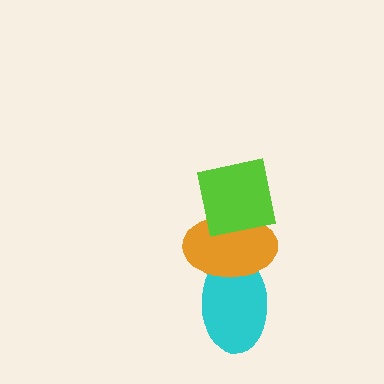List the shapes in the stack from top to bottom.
From top to bottom: the lime square, the orange ellipse, the cyan ellipse.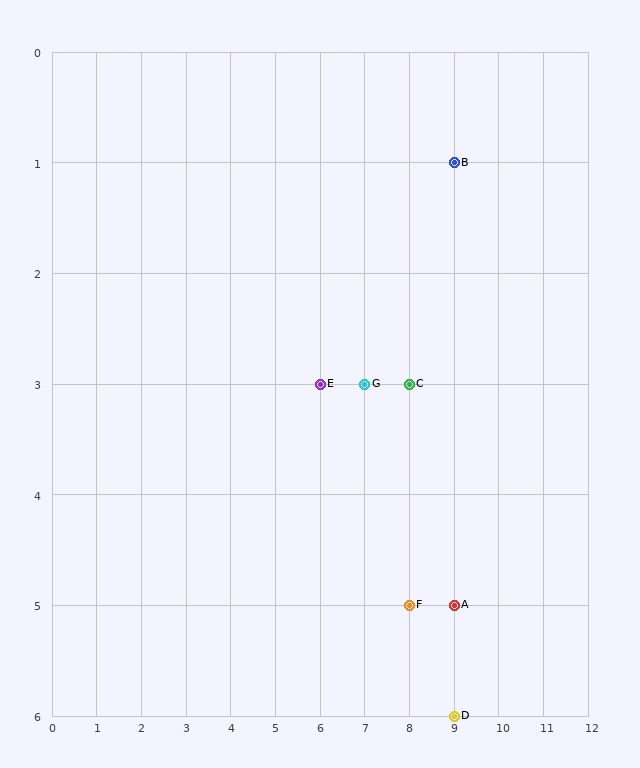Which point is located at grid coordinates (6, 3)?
Point E is at (6, 3).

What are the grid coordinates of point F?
Point F is at grid coordinates (8, 5).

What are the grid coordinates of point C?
Point C is at grid coordinates (8, 3).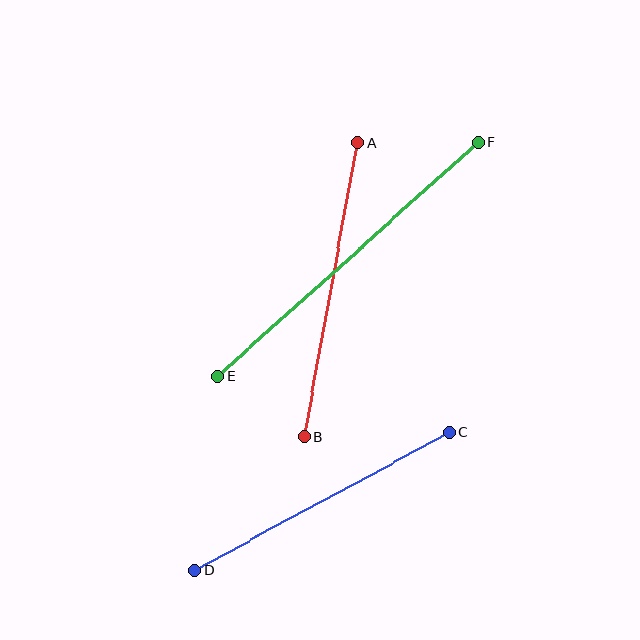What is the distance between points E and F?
The distance is approximately 349 pixels.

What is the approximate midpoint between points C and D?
The midpoint is at approximately (322, 501) pixels.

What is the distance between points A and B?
The distance is approximately 299 pixels.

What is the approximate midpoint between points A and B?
The midpoint is at approximately (331, 290) pixels.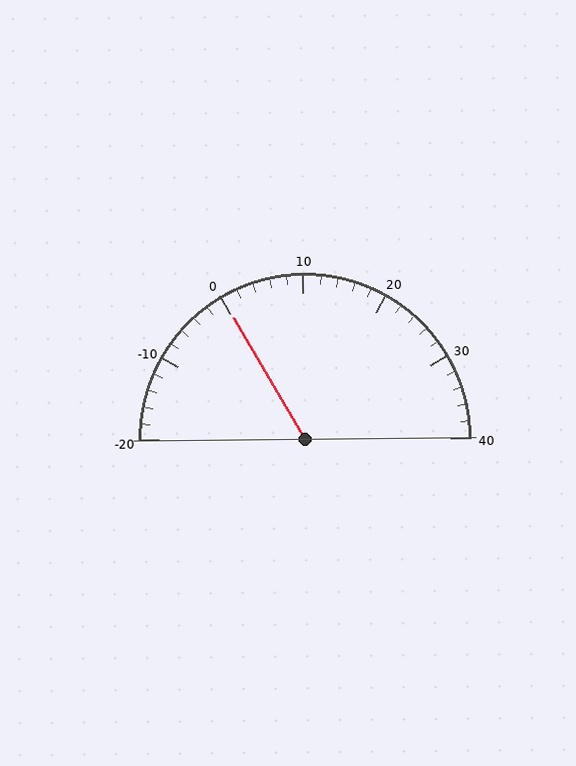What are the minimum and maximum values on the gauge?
The gauge ranges from -20 to 40.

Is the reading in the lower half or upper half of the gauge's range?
The reading is in the lower half of the range (-20 to 40).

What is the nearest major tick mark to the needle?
The nearest major tick mark is 0.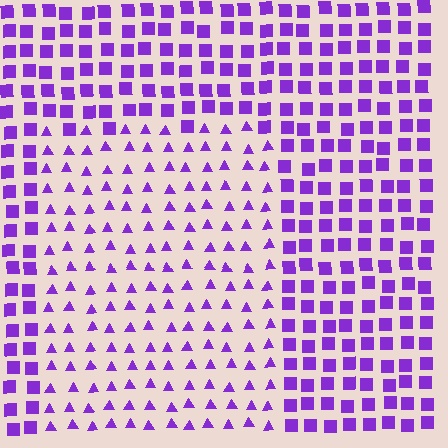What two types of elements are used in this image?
The image uses triangles inside the rectangle region and squares outside it.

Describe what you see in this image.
The image is filled with small purple elements arranged in a uniform grid. A rectangle-shaped region contains triangles, while the surrounding area contains squares. The boundary is defined purely by the change in element shape.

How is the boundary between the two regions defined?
The boundary is defined by a change in element shape: triangles inside vs. squares outside. All elements share the same color and spacing.